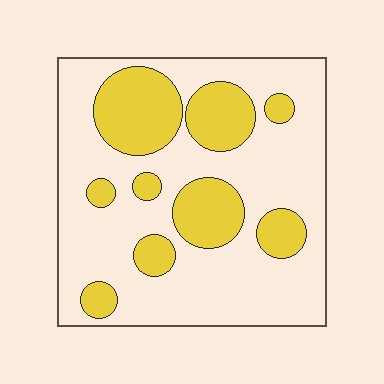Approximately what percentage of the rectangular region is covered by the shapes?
Approximately 30%.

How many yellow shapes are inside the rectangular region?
9.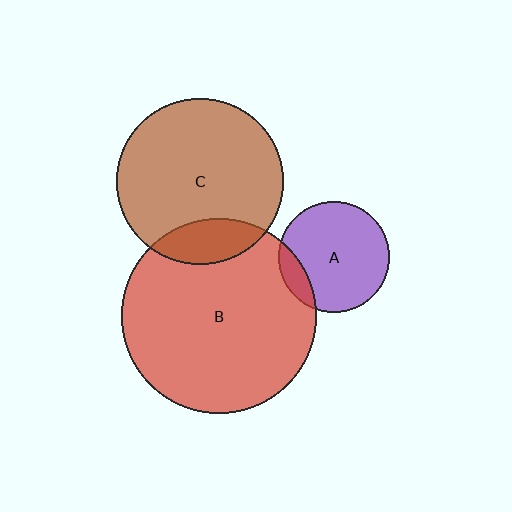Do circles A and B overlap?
Yes.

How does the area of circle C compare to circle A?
Approximately 2.2 times.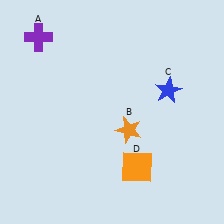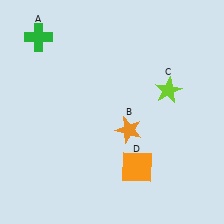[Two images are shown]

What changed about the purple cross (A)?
In Image 1, A is purple. In Image 2, it changed to green.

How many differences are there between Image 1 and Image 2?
There are 2 differences between the two images.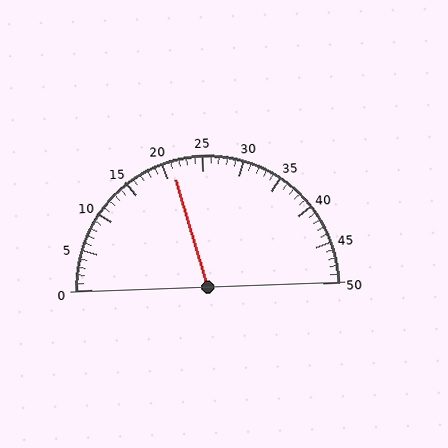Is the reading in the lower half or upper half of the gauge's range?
The reading is in the lower half of the range (0 to 50).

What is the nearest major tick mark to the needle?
The nearest major tick mark is 20.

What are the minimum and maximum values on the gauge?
The gauge ranges from 0 to 50.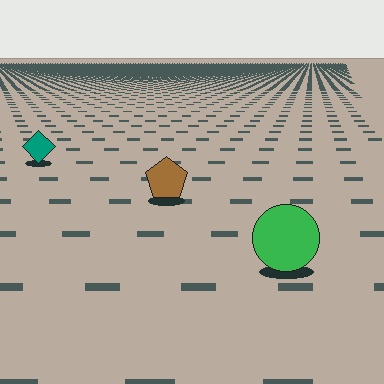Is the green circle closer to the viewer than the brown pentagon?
Yes. The green circle is closer — you can tell from the texture gradient: the ground texture is coarser near it.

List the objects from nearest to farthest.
From nearest to farthest: the green circle, the brown pentagon, the teal diamond.